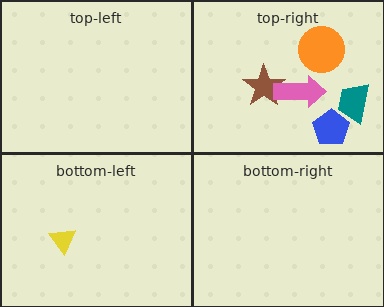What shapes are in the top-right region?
The orange circle, the blue pentagon, the teal trapezoid, the brown star, the pink arrow.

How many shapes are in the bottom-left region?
1.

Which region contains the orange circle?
The top-right region.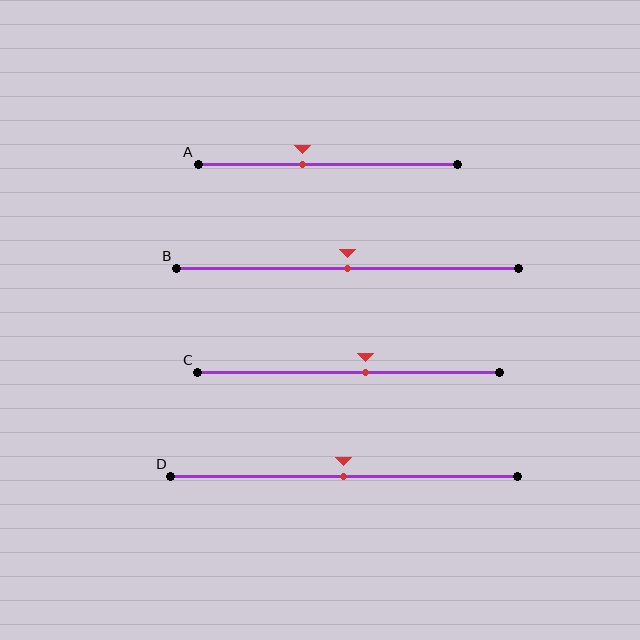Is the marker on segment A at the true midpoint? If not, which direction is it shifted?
No, the marker on segment A is shifted to the left by about 10% of the segment length.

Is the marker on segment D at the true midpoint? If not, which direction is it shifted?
Yes, the marker on segment D is at the true midpoint.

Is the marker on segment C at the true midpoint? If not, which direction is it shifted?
No, the marker on segment C is shifted to the right by about 5% of the segment length.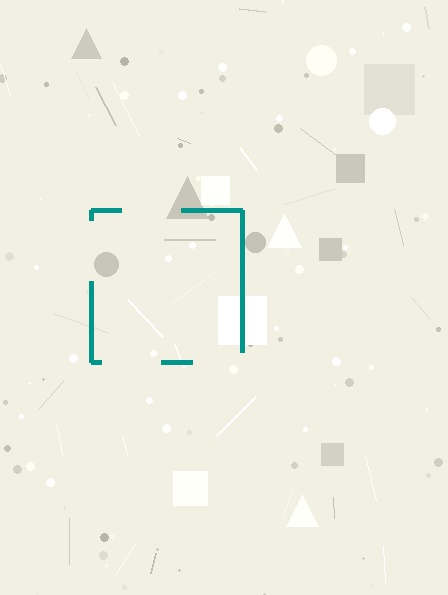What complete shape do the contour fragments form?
The contour fragments form a square.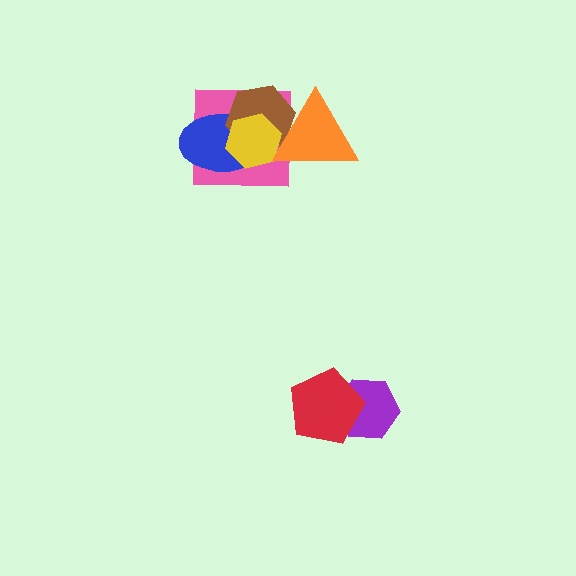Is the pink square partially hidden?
Yes, it is partially covered by another shape.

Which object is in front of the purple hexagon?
The red pentagon is in front of the purple hexagon.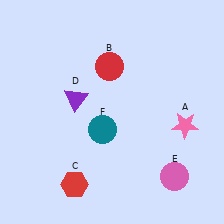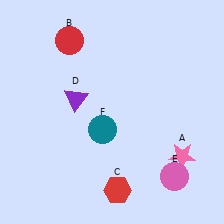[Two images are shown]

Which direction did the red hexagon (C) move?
The red hexagon (C) moved right.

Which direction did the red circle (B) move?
The red circle (B) moved left.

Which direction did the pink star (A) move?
The pink star (A) moved down.